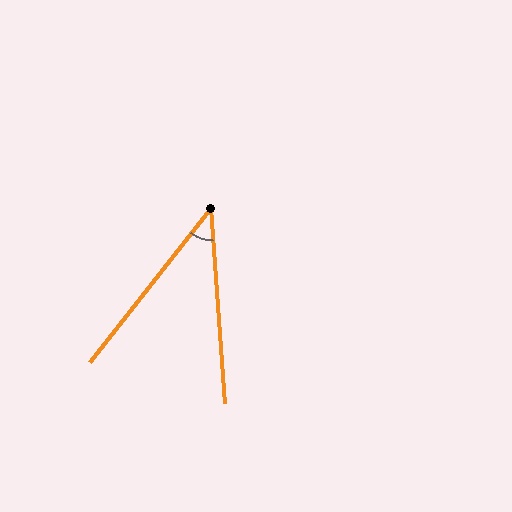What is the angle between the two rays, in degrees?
Approximately 42 degrees.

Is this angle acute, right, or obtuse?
It is acute.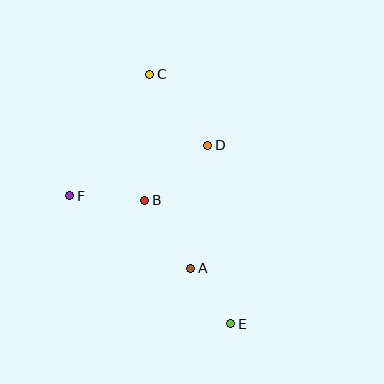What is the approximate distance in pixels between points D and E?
The distance between D and E is approximately 180 pixels.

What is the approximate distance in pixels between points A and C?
The distance between A and C is approximately 198 pixels.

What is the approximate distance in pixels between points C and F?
The distance between C and F is approximately 145 pixels.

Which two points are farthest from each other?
Points C and E are farthest from each other.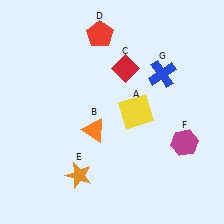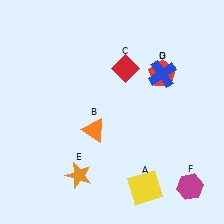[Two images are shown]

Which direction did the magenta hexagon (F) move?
The magenta hexagon (F) moved down.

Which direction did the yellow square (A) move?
The yellow square (A) moved down.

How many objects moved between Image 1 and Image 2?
3 objects moved between the two images.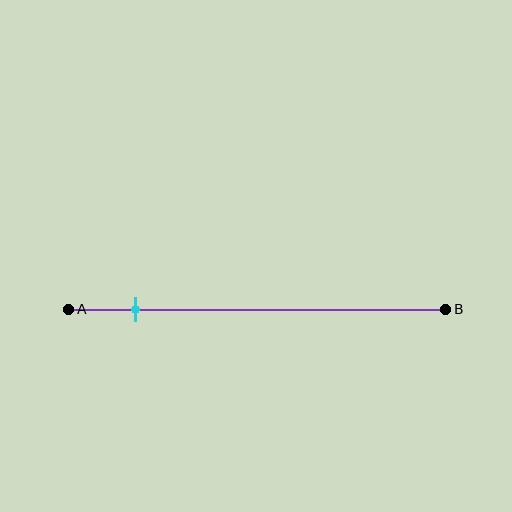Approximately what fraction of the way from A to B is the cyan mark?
The cyan mark is approximately 20% of the way from A to B.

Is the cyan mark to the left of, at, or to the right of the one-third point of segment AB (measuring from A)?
The cyan mark is to the left of the one-third point of segment AB.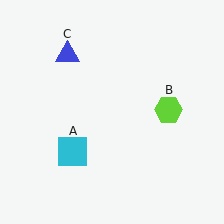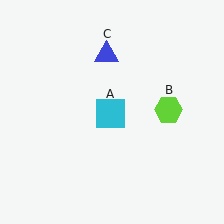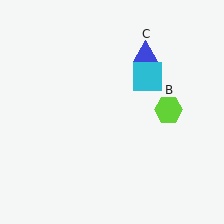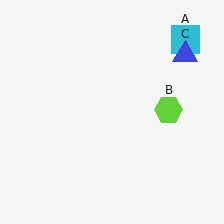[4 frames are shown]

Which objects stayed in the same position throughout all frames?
Lime hexagon (object B) remained stationary.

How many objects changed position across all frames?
2 objects changed position: cyan square (object A), blue triangle (object C).